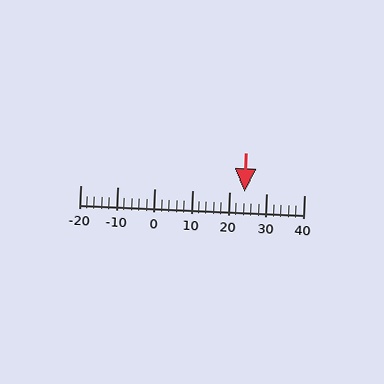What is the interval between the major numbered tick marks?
The major tick marks are spaced 10 units apart.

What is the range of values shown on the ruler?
The ruler shows values from -20 to 40.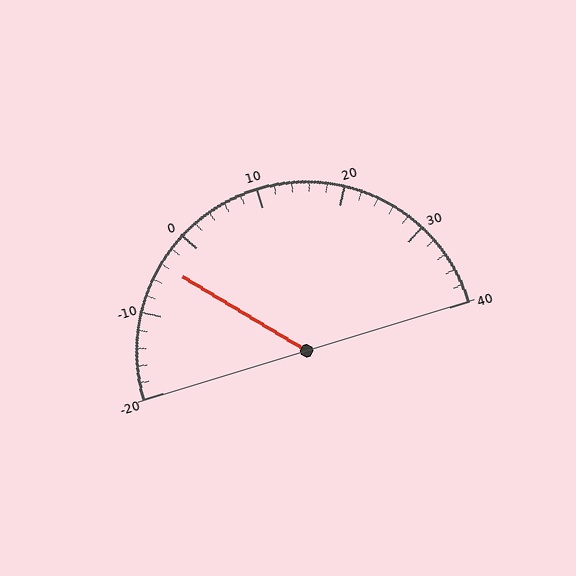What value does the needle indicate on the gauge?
The needle indicates approximately -4.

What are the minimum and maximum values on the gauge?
The gauge ranges from -20 to 40.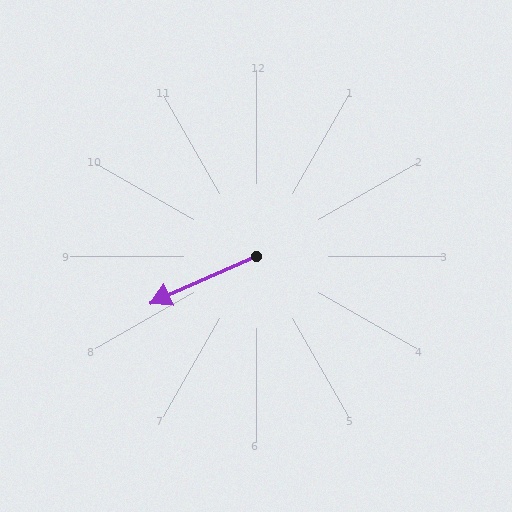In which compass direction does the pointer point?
Southwest.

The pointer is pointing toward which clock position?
Roughly 8 o'clock.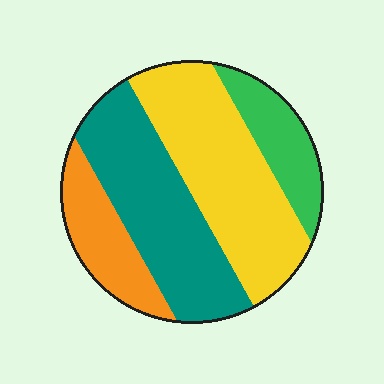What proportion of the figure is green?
Green takes up about one eighth (1/8) of the figure.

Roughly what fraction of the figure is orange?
Orange covers about 15% of the figure.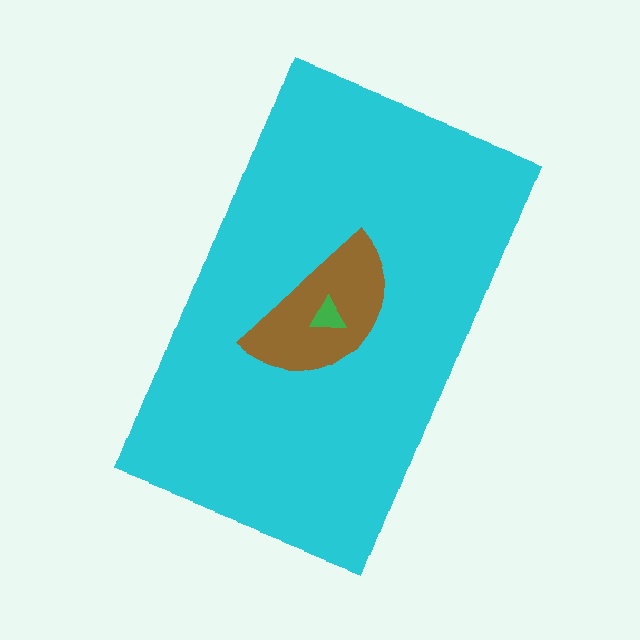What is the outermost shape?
The cyan rectangle.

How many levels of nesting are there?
3.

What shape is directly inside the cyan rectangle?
The brown semicircle.